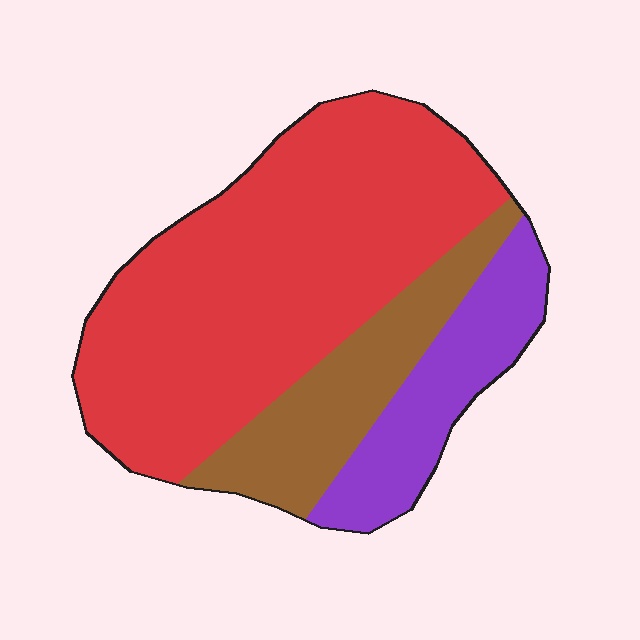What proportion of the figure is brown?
Brown covers 20% of the figure.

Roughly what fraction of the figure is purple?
Purple covers around 20% of the figure.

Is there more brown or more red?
Red.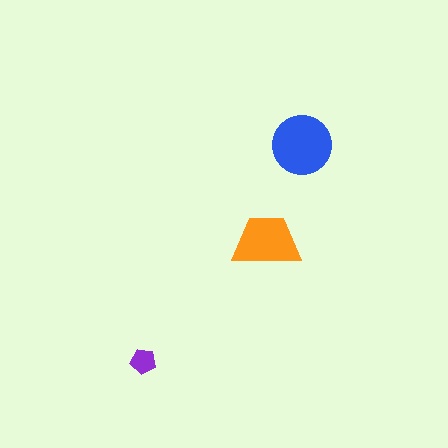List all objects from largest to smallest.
The blue circle, the orange trapezoid, the purple pentagon.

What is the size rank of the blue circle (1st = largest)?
1st.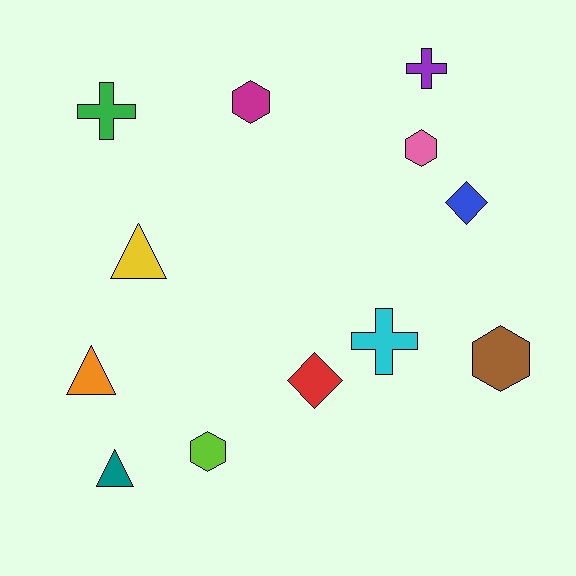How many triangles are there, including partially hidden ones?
There are 3 triangles.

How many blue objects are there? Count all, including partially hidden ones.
There is 1 blue object.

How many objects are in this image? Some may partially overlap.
There are 12 objects.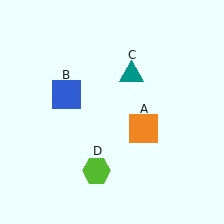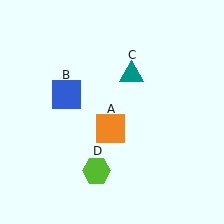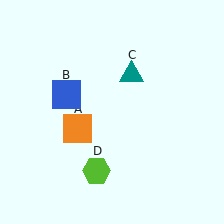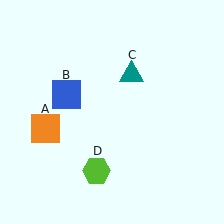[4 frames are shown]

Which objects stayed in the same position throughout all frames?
Blue square (object B) and teal triangle (object C) and lime hexagon (object D) remained stationary.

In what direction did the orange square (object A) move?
The orange square (object A) moved left.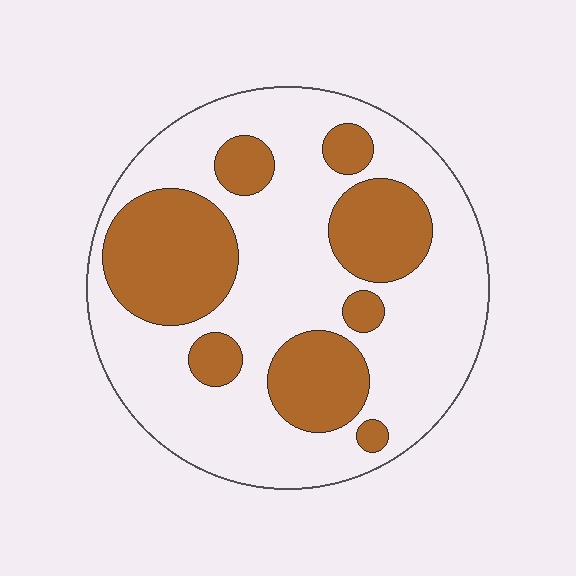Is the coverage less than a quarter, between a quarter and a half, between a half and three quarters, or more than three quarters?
Between a quarter and a half.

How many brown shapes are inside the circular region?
8.